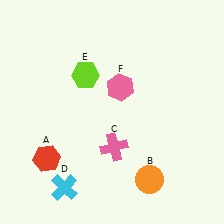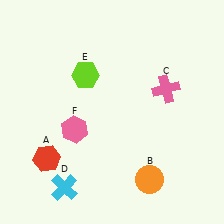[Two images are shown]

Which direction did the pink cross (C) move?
The pink cross (C) moved up.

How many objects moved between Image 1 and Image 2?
2 objects moved between the two images.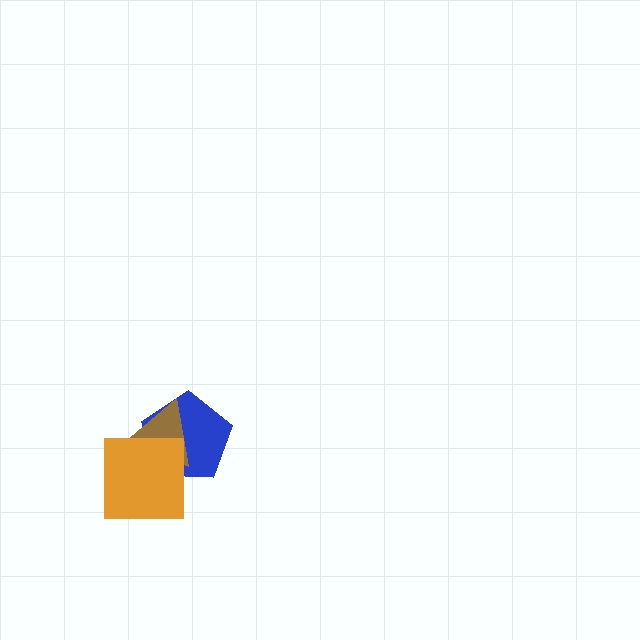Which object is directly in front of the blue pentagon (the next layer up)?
The brown triangle is directly in front of the blue pentagon.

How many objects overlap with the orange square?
2 objects overlap with the orange square.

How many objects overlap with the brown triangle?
2 objects overlap with the brown triangle.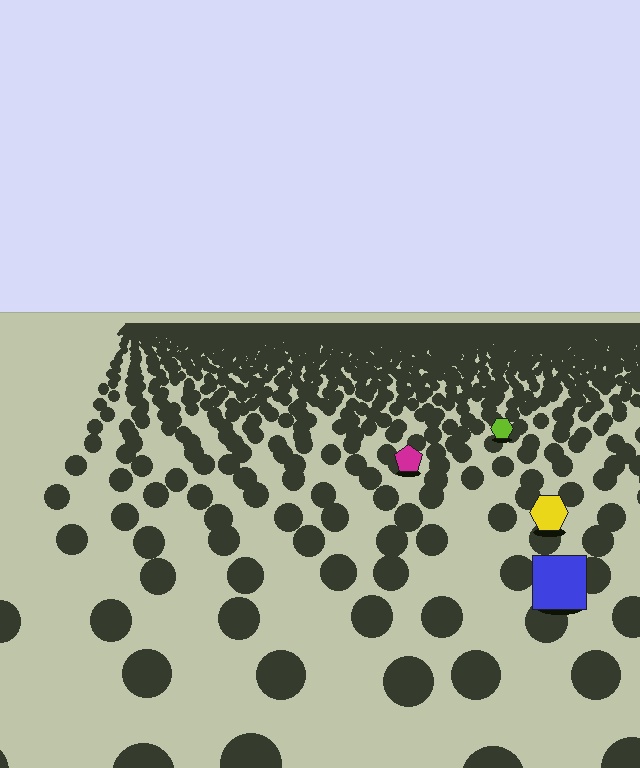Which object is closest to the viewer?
The blue square is closest. The texture marks near it are larger and more spread out.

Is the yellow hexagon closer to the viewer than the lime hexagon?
Yes. The yellow hexagon is closer — you can tell from the texture gradient: the ground texture is coarser near it.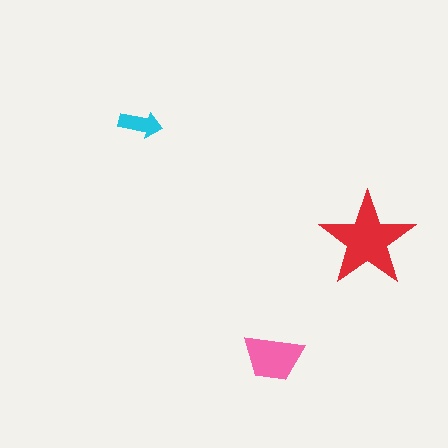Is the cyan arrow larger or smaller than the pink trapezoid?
Smaller.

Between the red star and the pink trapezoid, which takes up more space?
The red star.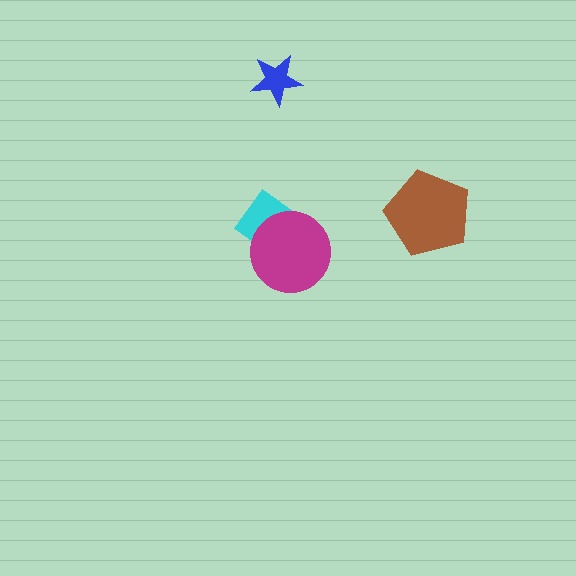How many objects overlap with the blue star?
0 objects overlap with the blue star.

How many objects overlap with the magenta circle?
1 object overlaps with the magenta circle.